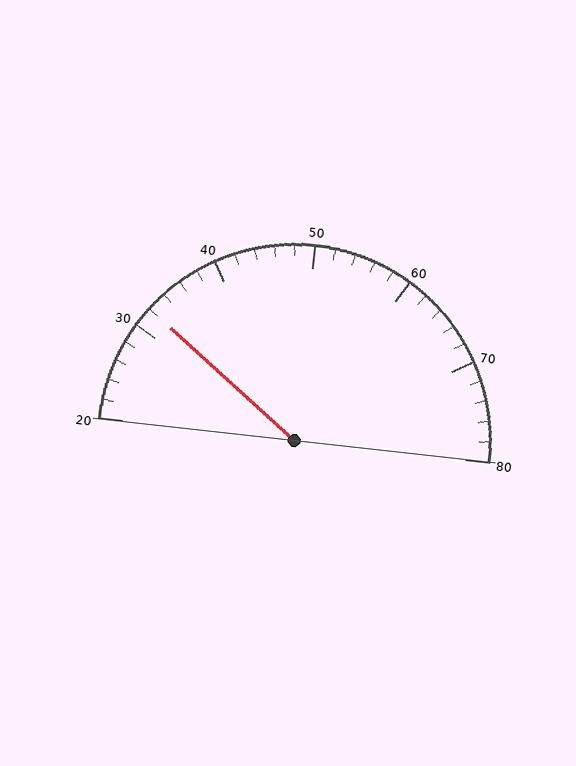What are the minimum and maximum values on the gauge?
The gauge ranges from 20 to 80.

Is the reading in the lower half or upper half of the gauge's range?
The reading is in the lower half of the range (20 to 80).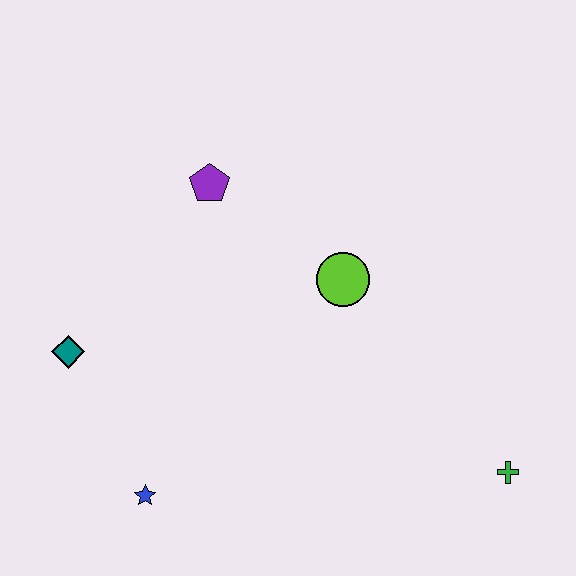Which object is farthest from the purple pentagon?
The green cross is farthest from the purple pentagon.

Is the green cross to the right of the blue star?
Yes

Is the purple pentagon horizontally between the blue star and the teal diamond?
No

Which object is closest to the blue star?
The teal diamond is closest to the blue star.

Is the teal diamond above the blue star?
Yes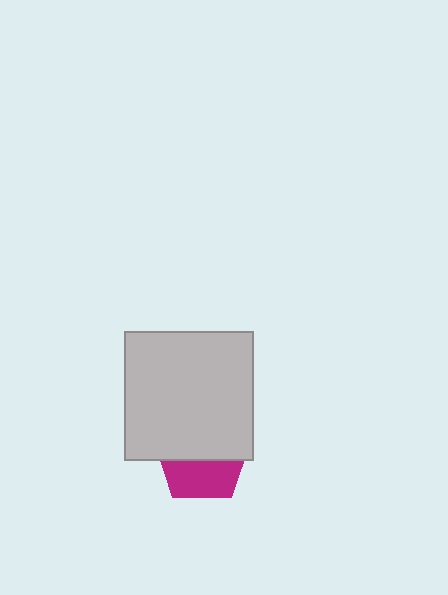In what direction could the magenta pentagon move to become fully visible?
The magenta pentagon could move down. That would shift it out from behind the light gray square entirely.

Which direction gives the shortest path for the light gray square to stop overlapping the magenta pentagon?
Moving up gives the shortest separation.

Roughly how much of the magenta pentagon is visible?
A small part of it is visible (roughly 42%).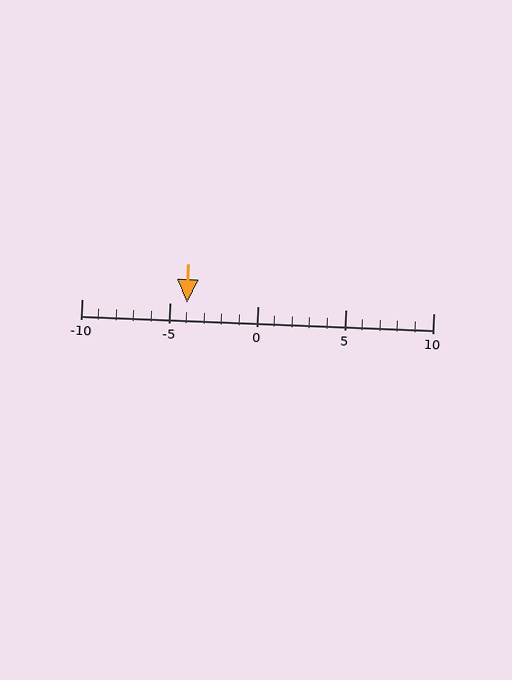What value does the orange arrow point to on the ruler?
The orange arrow points to approximately -4.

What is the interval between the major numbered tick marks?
The major tick marks are spaced 5 units apart.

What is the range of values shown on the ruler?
The ruler shows values from -10 to 10.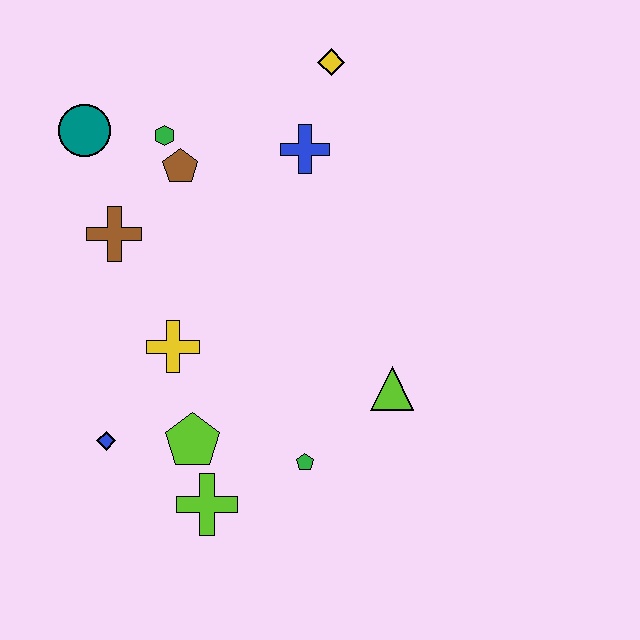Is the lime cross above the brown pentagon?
No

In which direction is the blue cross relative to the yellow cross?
The blue cross is above the yellow cross.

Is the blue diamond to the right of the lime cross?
No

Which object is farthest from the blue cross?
The lime cross is farthest from the blue cross.